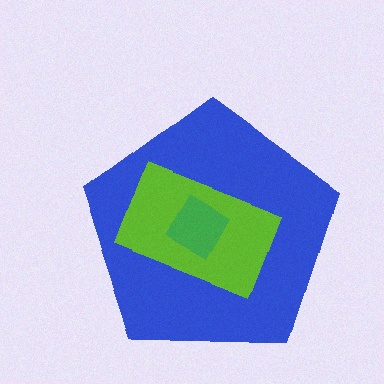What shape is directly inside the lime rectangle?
The green diamond.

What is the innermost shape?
The green diamond.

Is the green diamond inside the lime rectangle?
Yes.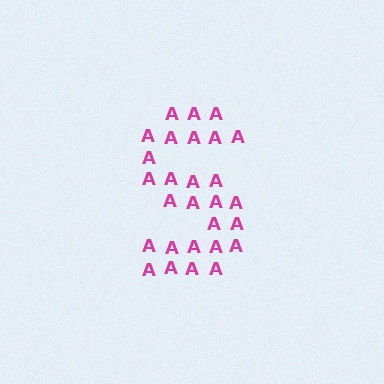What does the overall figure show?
The overall figure shows the letter S.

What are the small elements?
The small elements are letter A's.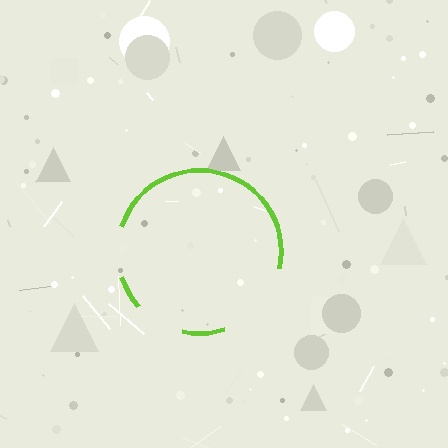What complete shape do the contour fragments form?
The contour fragments form a circle.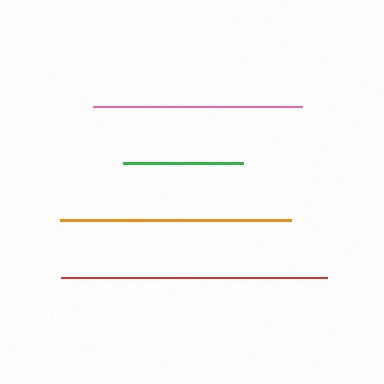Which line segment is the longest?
The red line is the longest at approximately 267 pixels.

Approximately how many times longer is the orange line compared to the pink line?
The orange line is approximately 1.1 times the length of the pink line.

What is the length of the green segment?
The green segment is approximately 119 pixels long.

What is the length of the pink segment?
The pink segment is approximately 210 pixels long.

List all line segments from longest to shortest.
From longest to shortest: red, orange, pink, green.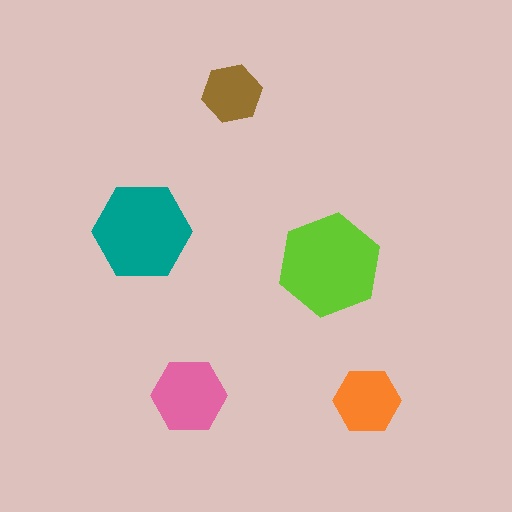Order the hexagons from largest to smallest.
the lime one, the teal one, the pink one, the orange one, the brown one.